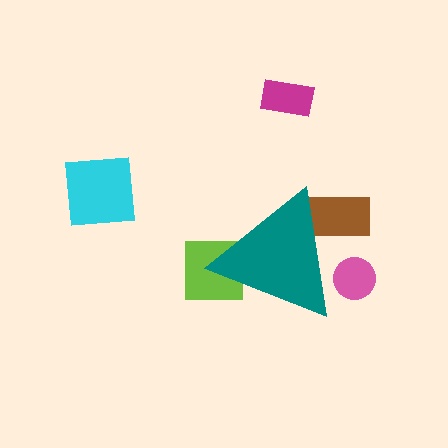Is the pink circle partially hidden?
Yes, the pink circle is partially hidden behind the teal triangle.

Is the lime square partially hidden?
Yes, the lime square is partially hidden behind the teal triangle.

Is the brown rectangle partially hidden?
Yes, the brown rectangle is partially hidden behind the teal triangle.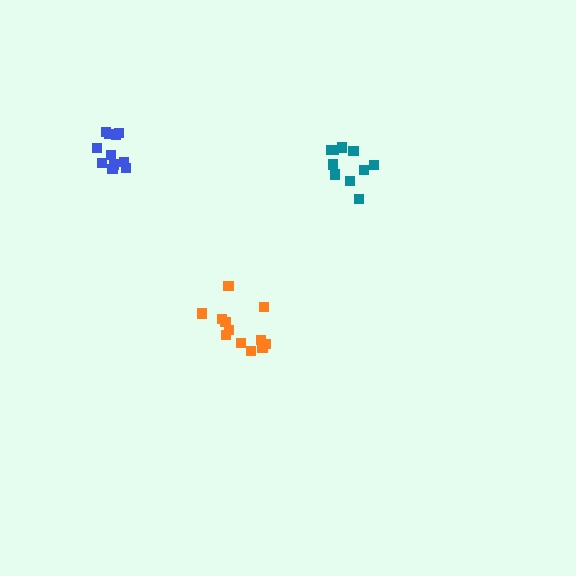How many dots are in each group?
Group 1: 12 dots, Group 2: 10 dots, Group 3: 11 dots (33 total).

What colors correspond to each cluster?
The clusters are colored: orange, teal, blue.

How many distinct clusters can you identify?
There are 3 distinct clusters.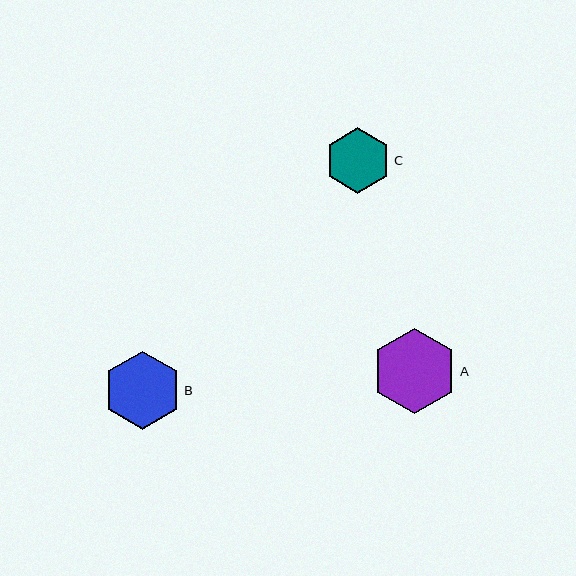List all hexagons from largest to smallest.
From largest to smallest: A, B, C.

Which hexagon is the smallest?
Hexagon C is the smallest with a size of approximately 66 pixels.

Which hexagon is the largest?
Hexagon A is the largest with a size of approximately 86 pixels.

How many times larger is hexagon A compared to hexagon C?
Hexagon A is approximately 1.3 times the size of hexagon C.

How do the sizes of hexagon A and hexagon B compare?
Hexagon A and hexagon B are approximately the same size.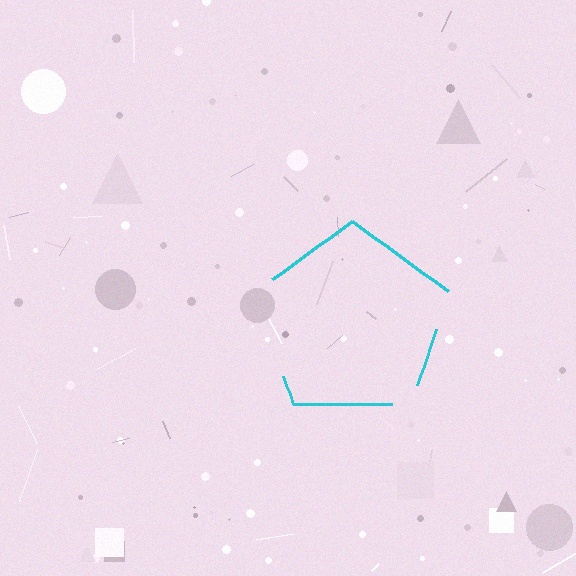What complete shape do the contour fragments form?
The contour fragments form a pentagon.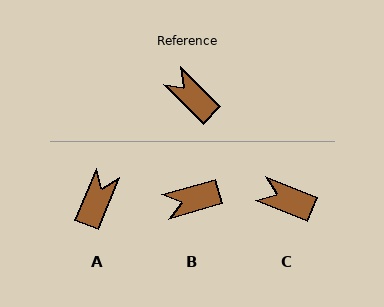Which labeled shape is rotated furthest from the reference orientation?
A, about 68 degrees away.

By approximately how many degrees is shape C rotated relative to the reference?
Approximately 22 degrees counter-clockwise.